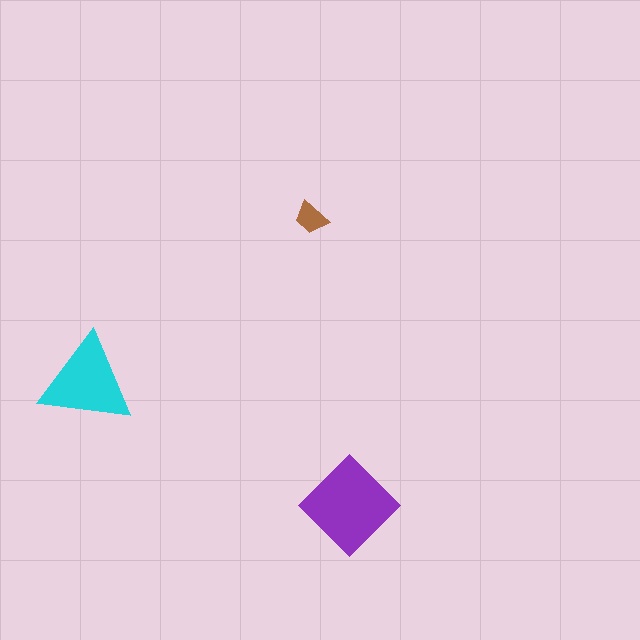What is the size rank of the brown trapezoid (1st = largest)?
3rd.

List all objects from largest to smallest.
The purple diamond, the cyan triangle, the brown trapezoid.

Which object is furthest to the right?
The purple diamond is rightmost.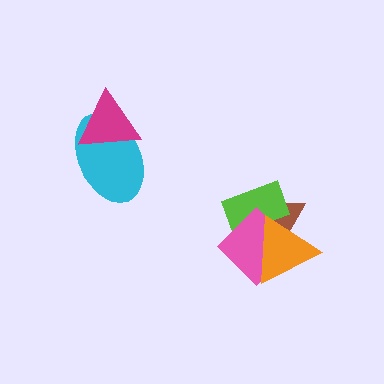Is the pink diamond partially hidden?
Yes, it is partially covered by another shape.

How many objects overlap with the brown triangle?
3 objects overlap with the brown triangle.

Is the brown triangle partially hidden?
Yes, it is partially covered by another shape.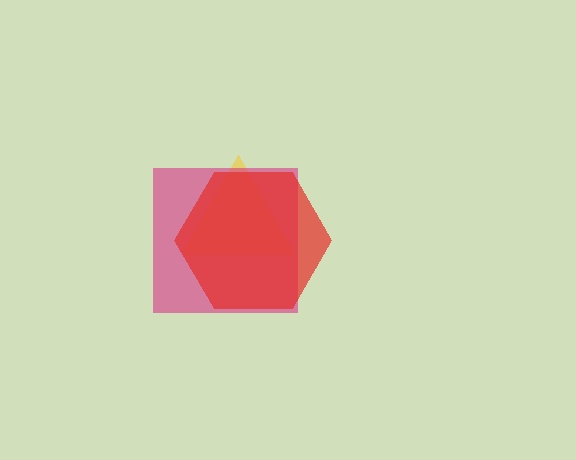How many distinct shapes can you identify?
There are 3 distinct shapes: a yellow triangle, a magenta square, a red hexagon.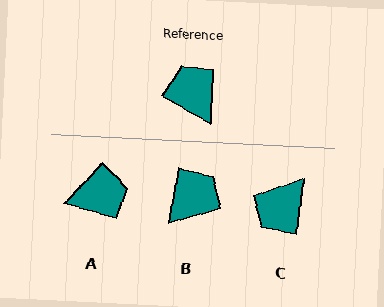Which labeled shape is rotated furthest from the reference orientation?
C, about 112 degrees away.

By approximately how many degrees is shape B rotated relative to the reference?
Approximately 70 degrees clockwise.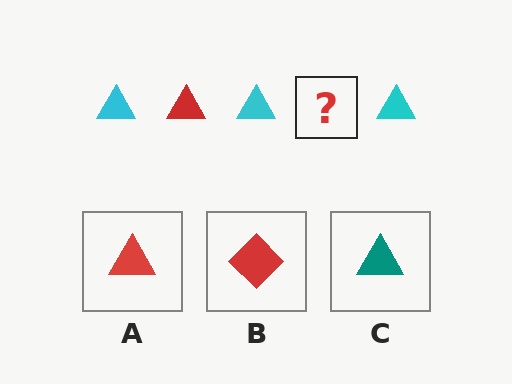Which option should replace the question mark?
Option A.